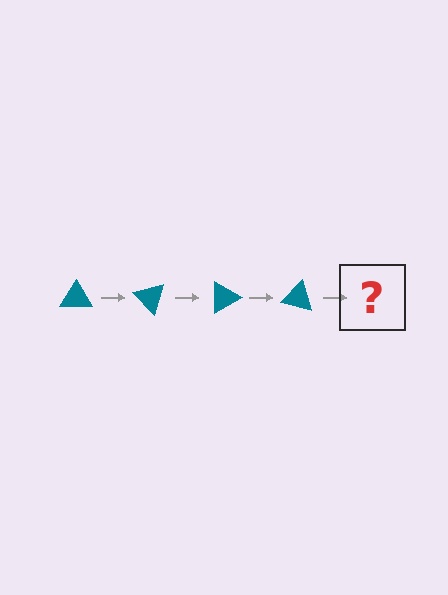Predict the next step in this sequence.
The next step is a teal triangle rotated 180 degrees.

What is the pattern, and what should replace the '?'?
The pattern is that the triangle rotates 45 degrees each step. The '?' should be a teal triangle rotated 180 degrees.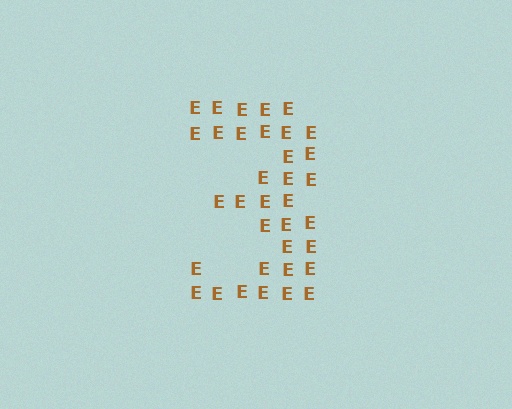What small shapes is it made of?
It is made of small letter E's.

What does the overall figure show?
The overall figure shows the digit 3.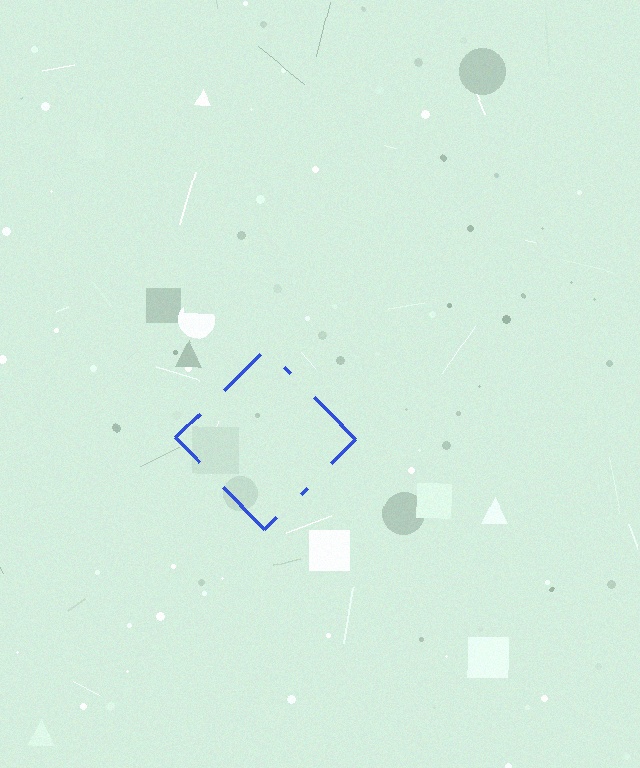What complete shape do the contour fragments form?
The contour fragments form a diamond.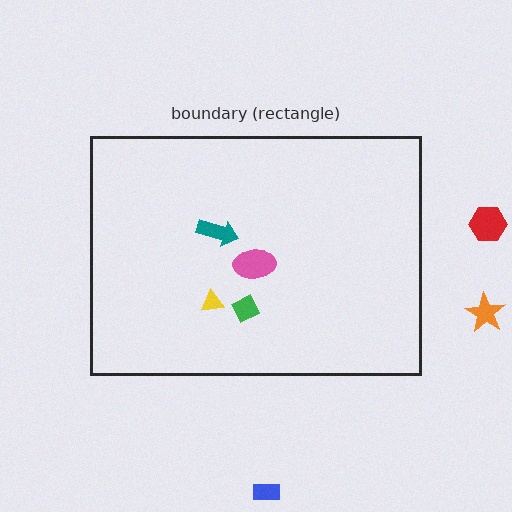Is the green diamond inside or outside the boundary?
Inside.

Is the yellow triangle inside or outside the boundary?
Inside.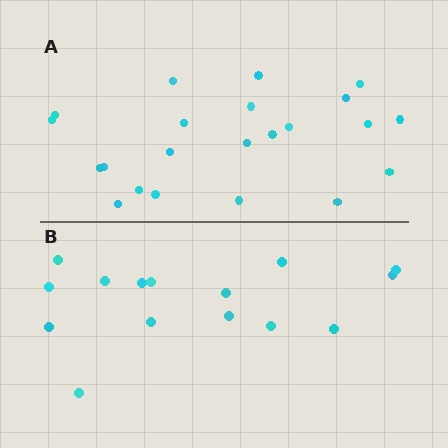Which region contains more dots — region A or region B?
Region A (the top region) has more dots.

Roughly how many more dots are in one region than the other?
Region A has roughly 8 or so more dots than region B.